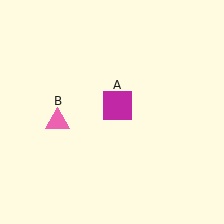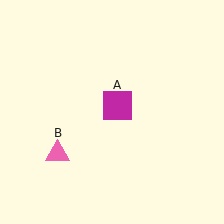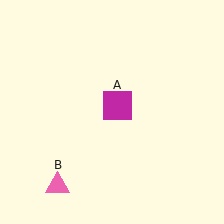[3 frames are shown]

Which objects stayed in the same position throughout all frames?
Magenta square (object A) remained stationary.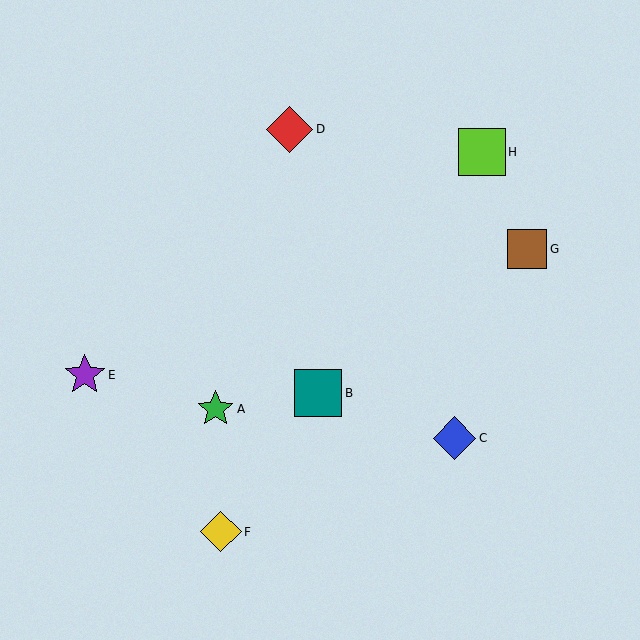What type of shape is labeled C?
Shape C is a blue diamond.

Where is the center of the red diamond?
The center of the red diamond is at (290, 129).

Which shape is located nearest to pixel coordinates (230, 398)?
The green star (labeled A) at (215, 409) is nearest to that location.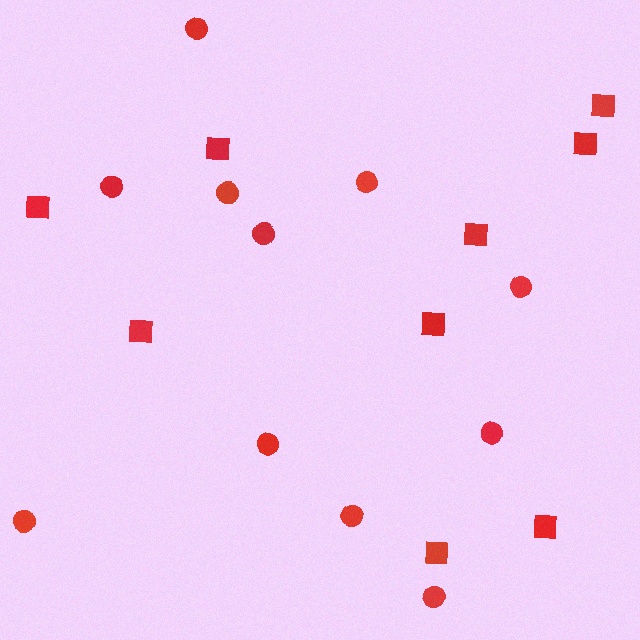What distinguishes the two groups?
There are 2 groups: one group of circles (11) and one group of squares (9).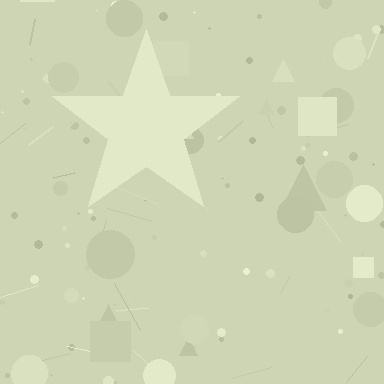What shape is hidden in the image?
A star is hidden in the image.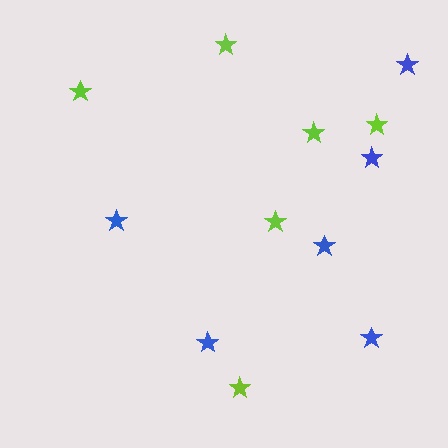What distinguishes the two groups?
There are 2 groups: one group of lime stars (6) and one group of blue stars (6).